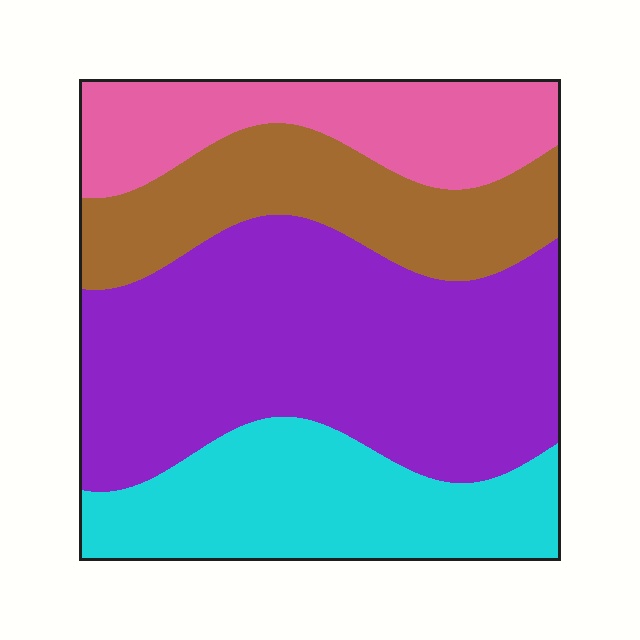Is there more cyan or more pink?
Cyan.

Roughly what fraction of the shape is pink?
Pink takes up about one sixth (1/6) of the shape.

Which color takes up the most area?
Purple, at roughly 40%.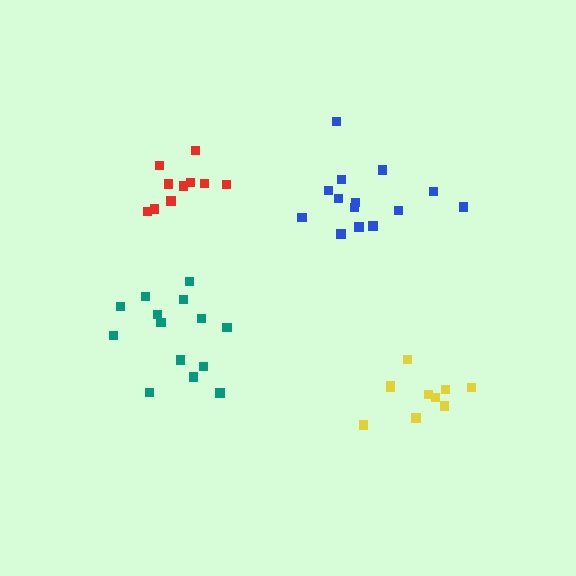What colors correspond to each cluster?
The clusters are colored: teal, blue, yellow, red.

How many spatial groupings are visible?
There are 4 spatial groupings.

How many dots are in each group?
Group 1: 14 dots, Group 2: 14 dots, Group 3: 10 dots, Group 4: 10 dots (48 total).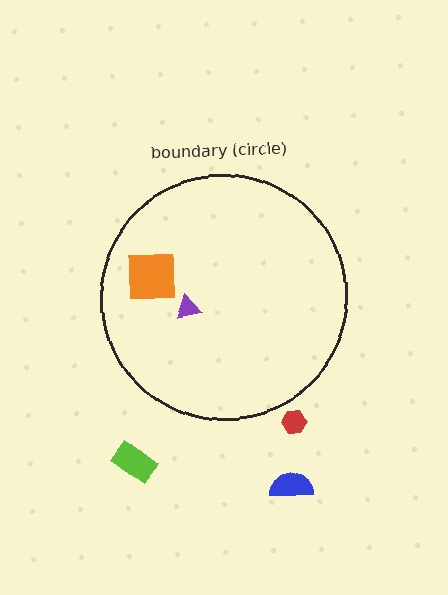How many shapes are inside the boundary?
2 inside, 3 outside.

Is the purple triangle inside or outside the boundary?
Inside.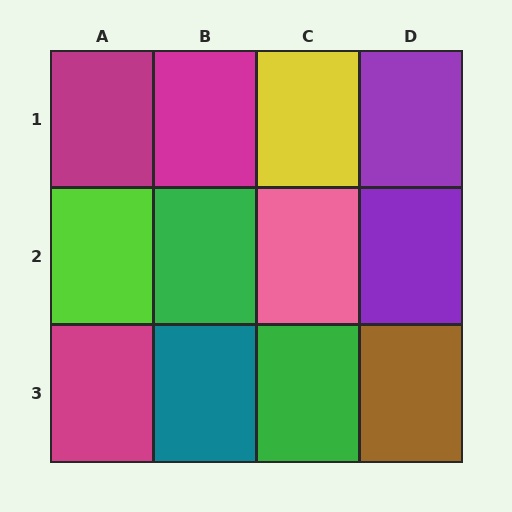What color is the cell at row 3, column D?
Brown.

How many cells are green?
2 cells are green.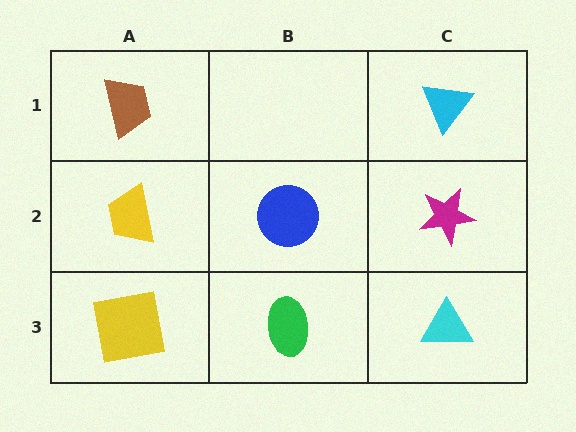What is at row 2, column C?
A magenta star.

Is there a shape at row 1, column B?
No, that cell is empty.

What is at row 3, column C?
A cyan triangle.